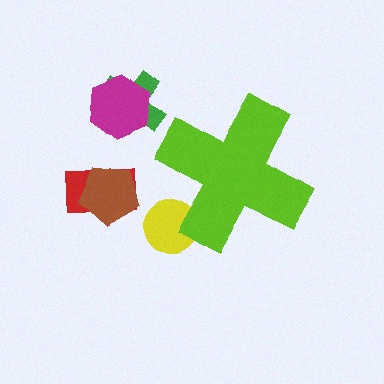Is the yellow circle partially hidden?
Yes, the yellow circle is partially hidden behind the lime cross.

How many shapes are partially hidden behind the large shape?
1 shape is partially hidden.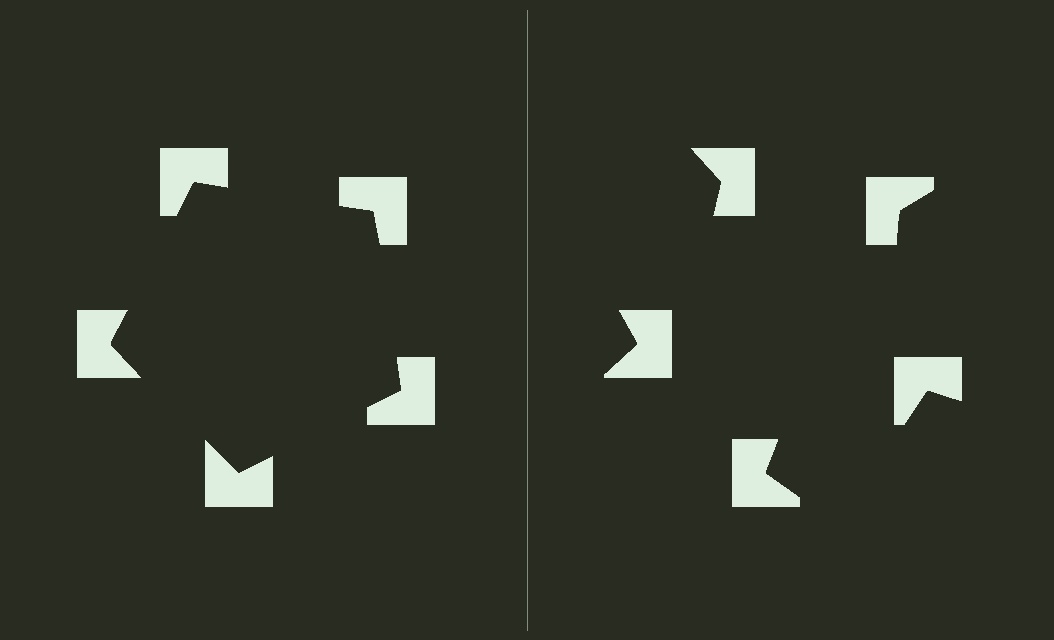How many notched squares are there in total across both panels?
10 — 5 on each side.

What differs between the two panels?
The notched squares are positioned identically on both sides; only the wedge orientations differ. On the left they align to a pentagon; on the right they are misaligned.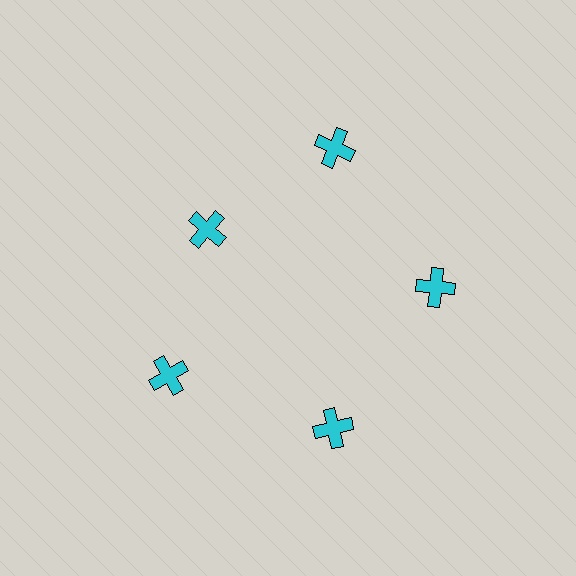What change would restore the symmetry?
The symmetry would be restored by moving it outward, back onto the ring so that all 5 crosses sit at equal angles and equal distance from the center.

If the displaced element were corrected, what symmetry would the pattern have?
It would have 5-fold rotational symmetry — the pattern would map onto itself every 72 degrees.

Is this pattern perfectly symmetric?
No. The 5 cyan crosses are arranged in a ring, but one element near the 10 o'clock position is pulled inward toward the center, breaking the 5-fold rotational symmetry.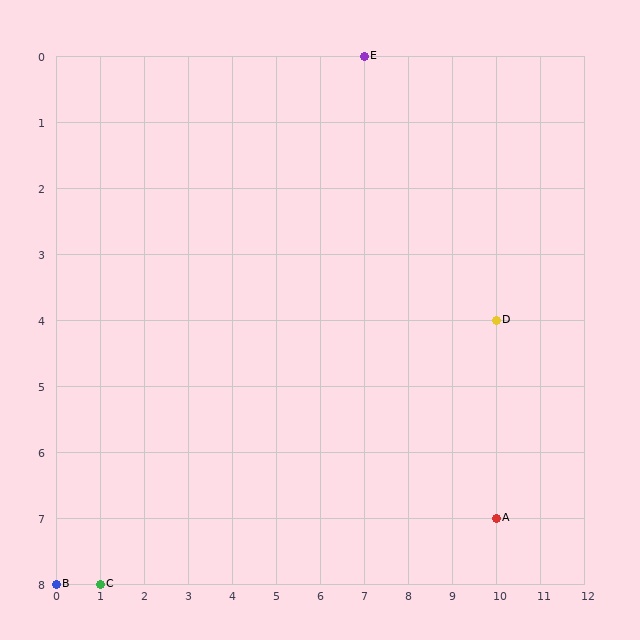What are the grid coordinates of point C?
Point C is at grid coordinates (1, 8).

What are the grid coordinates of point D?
Point D is at grid coordinates (10, 4).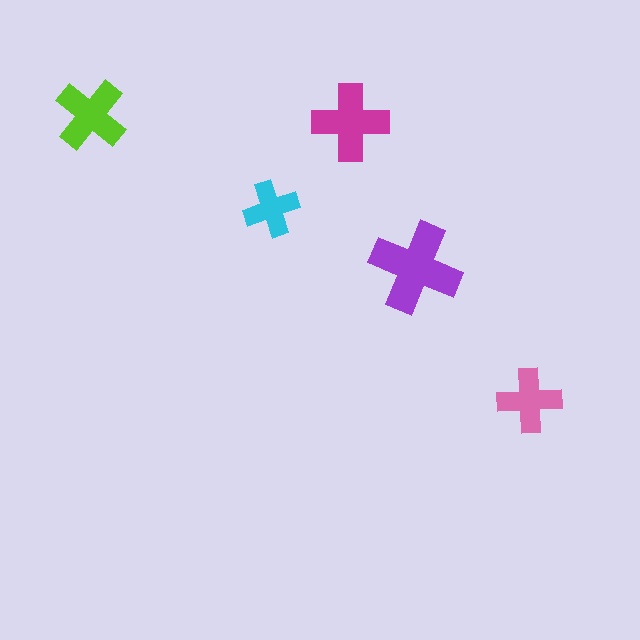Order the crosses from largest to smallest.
the purple one, the magenta one, the lime one, the pink one, the cyan one.